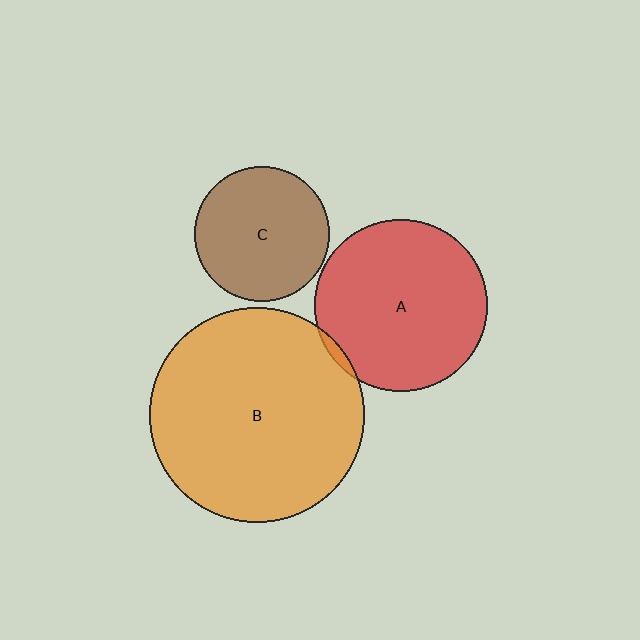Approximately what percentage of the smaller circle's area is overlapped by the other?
Approximately 5%.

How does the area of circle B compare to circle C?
Approximately 2.6 times.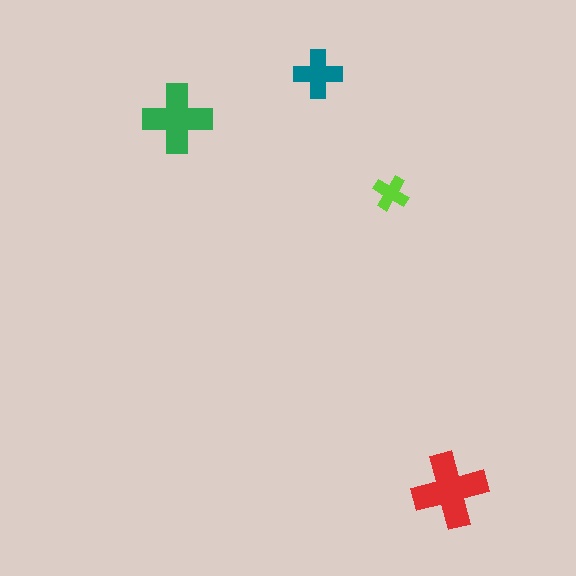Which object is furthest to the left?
The green cross is leftmost.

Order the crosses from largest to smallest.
the red one, the green one, the teal one, the lime one.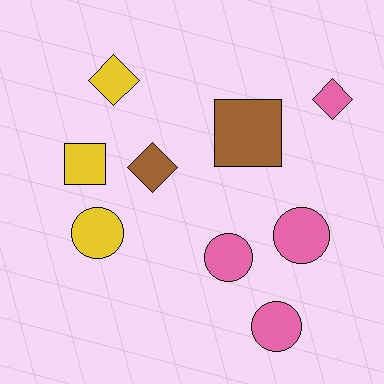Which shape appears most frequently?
Circle, with 4 objects.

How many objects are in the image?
There are 9 objects.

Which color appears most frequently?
Pink, with 4 objects.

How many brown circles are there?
There are no brown circles.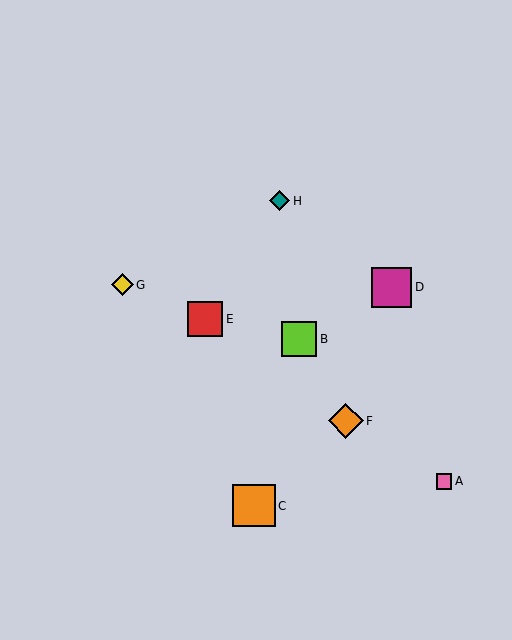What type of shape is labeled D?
Shape D is a magenta square.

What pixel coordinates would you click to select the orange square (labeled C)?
Click at (254, 506) to select the orange square C.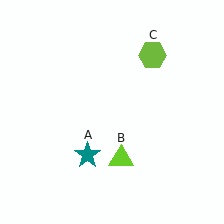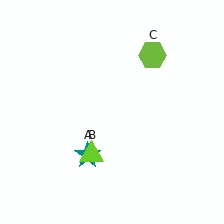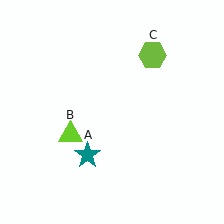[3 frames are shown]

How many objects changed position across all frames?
1 object changed position: lime triangle (object B).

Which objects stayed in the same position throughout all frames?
Teal star (object A) and lime hexagon (object C) remained stationary.